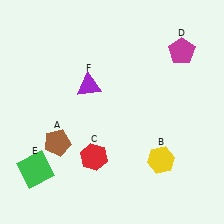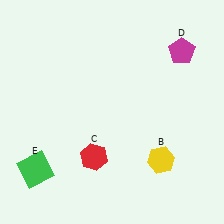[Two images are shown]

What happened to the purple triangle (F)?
The purple triangle (F) was removed in Image 2. It was in the top-left area of Image 1.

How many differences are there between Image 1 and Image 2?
There are 2 differences between the two images.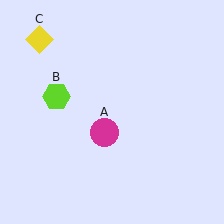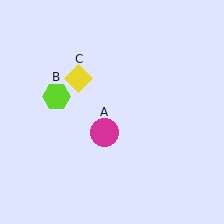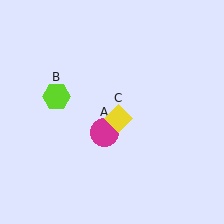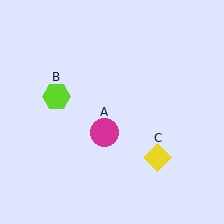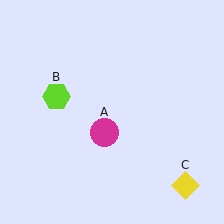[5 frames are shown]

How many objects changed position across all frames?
1 object changed position: yellow diamond (object C).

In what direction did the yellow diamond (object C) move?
The yellow diamond (object C) moved down and to the right.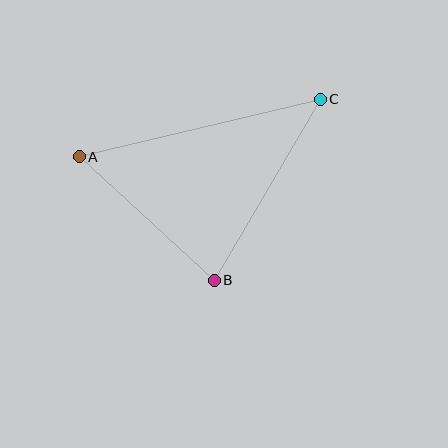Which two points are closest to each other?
Points A and B are closest to each other.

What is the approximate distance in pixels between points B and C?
The distance between B and C is approximately 210 pixels.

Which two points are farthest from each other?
Points A and C are farthest from each other.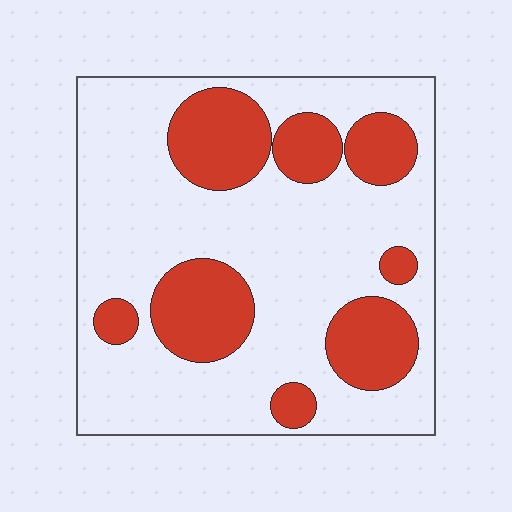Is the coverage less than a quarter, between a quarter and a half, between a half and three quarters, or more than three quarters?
Between a quarter and a half.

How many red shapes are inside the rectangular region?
8.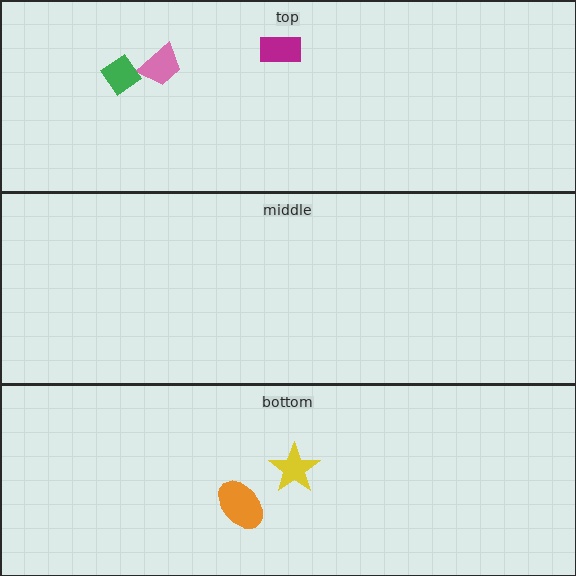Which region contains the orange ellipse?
The bottom region.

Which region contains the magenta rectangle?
The top region.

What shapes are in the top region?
The pink trapezoid, the magenta rectangle, the green diamond.